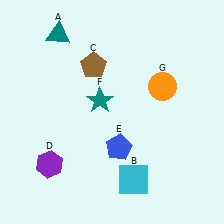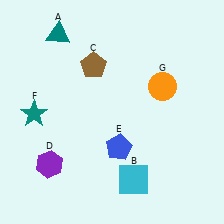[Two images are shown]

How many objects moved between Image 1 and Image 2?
1 object moved between the two images.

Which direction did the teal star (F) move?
The teal star (F) moved left.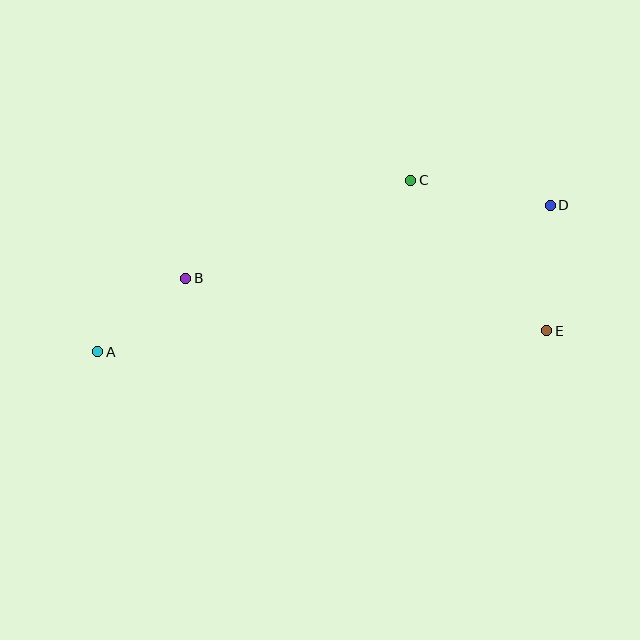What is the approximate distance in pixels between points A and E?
The distance between A and E is approximately 450 pixels.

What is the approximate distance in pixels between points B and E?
The distance between B and E is approximately 365 pixels.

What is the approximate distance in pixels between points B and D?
The distance between B and D is approximately 372 pixels.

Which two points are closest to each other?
Points A and B are closest to each other.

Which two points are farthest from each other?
Points A and D are farthest from each other.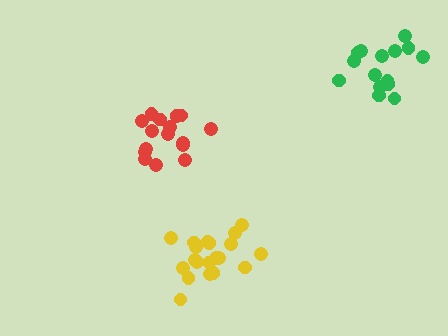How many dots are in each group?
Group 1: 16 dots, Group 2: 20 dots, Group 3: 15 dots (51 total).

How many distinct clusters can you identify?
There are 3 distinct clusters.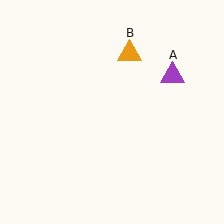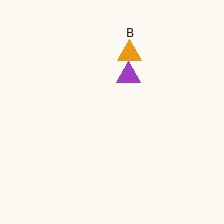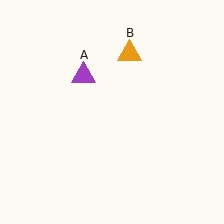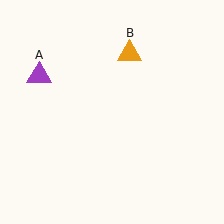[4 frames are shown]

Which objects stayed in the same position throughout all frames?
Orange triangle (object B) remained stationary.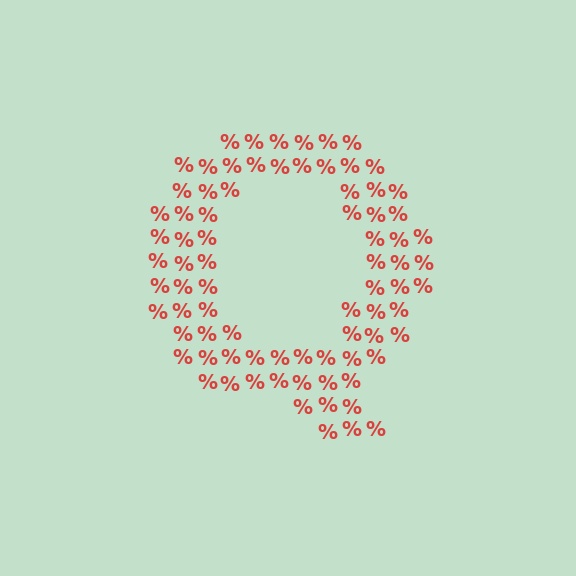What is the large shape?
The large shape is the letter Q.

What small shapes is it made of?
It is made of small percent signs.